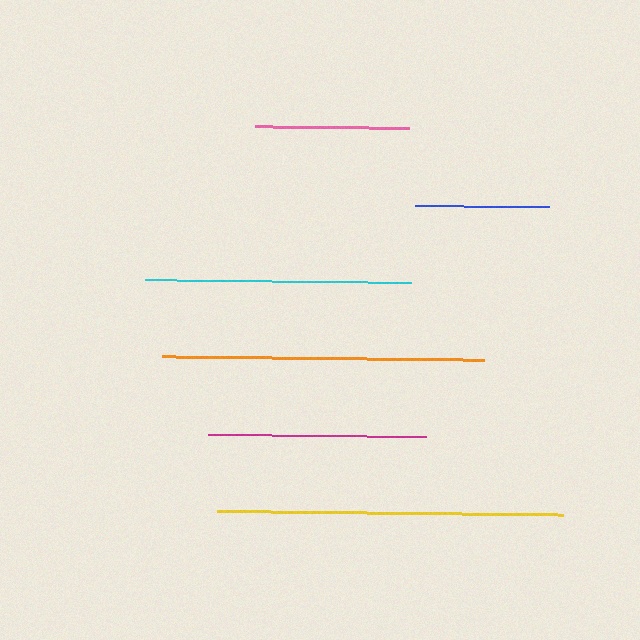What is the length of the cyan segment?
The cyan segment is approximately 266 pixels long.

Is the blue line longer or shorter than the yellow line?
The yellow line is longer than the blue line.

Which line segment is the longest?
The yellow line is the longest at approximately 346 pixels.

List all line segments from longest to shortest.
From longest to shortest: yellow, orange, cyan, magenta, pink, blue.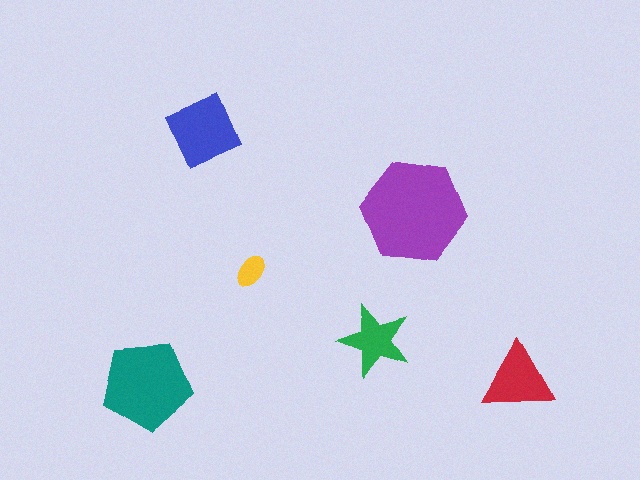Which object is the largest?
The purple hexagon.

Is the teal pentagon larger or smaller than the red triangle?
Larger.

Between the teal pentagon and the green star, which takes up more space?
The teal pentagon.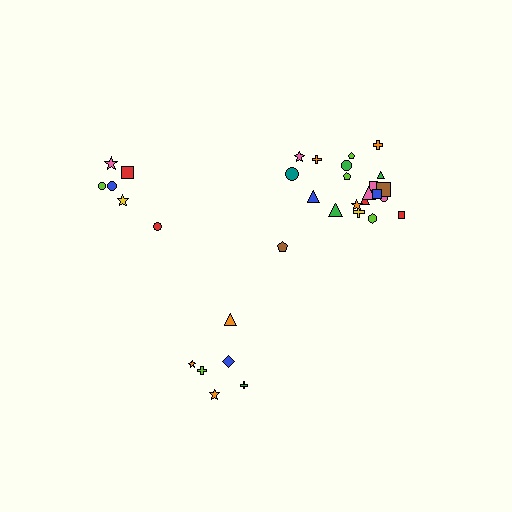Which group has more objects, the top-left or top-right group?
The top-right group.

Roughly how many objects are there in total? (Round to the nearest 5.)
Roughly 35 objects in total.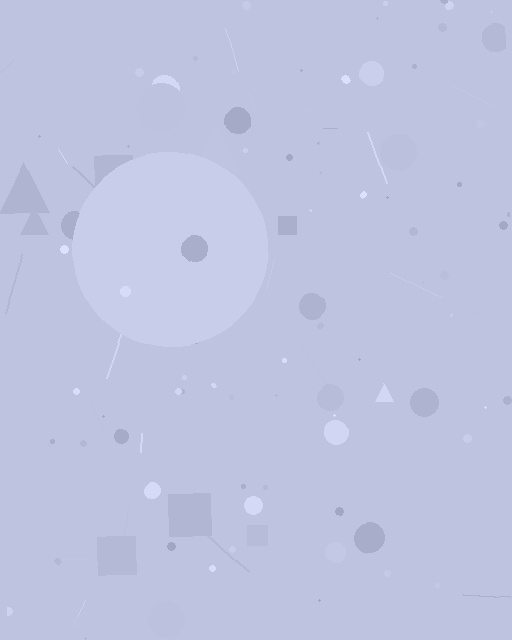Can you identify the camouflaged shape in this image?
The camouflaged shape is a circle.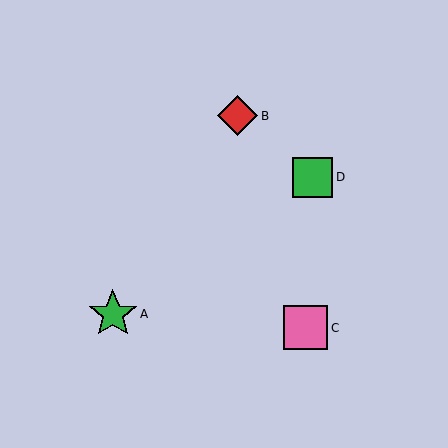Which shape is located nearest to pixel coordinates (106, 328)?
The green star (labeled A) at (113, 314) is nearest to that location.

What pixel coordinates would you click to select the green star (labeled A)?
Click at (113, 314) to select the green star A.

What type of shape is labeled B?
Shape B is a red diamond.